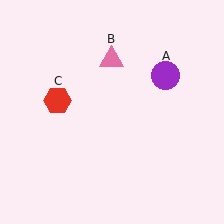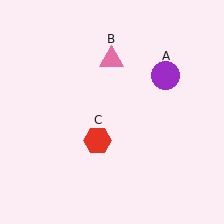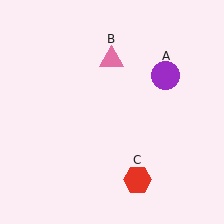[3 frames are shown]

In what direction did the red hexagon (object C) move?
The red hexagon (object C) moved down and to the right.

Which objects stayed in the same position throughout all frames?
Purple circle (object A) and pink triangle (object B) remained stationary.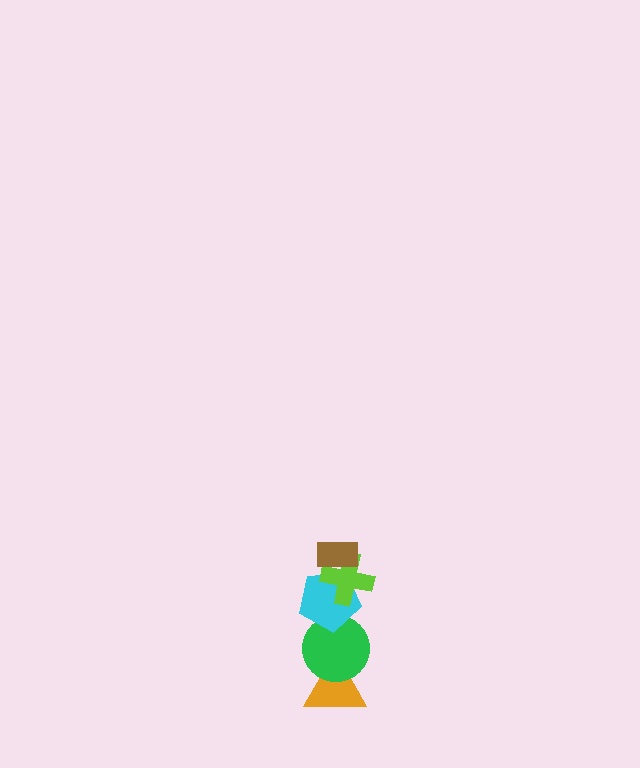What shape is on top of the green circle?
The cyan pentagon is on top of the green circle.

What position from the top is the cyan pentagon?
The cyan pentagon is 3rd from the top.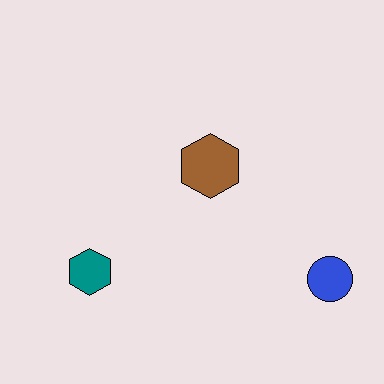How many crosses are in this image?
There are no crosses.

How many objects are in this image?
There are 3 objects.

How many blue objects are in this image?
There is 1 blue object.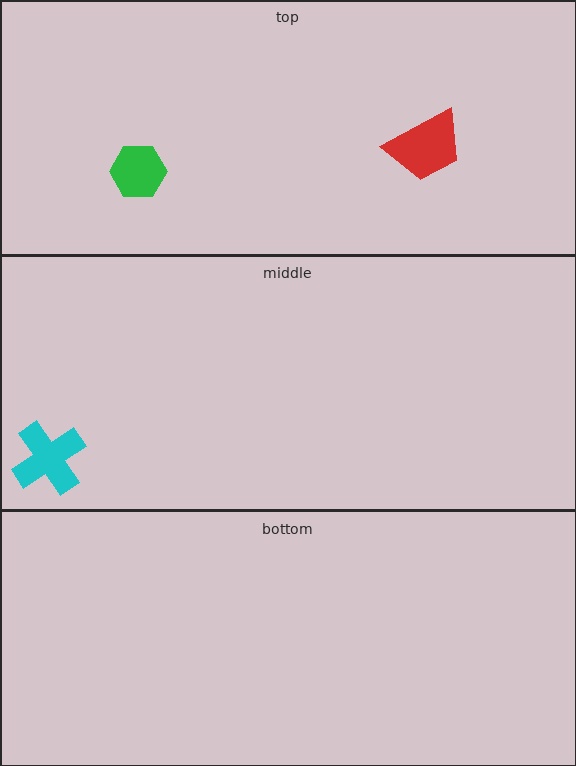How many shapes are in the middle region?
1.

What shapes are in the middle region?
The cyan cross.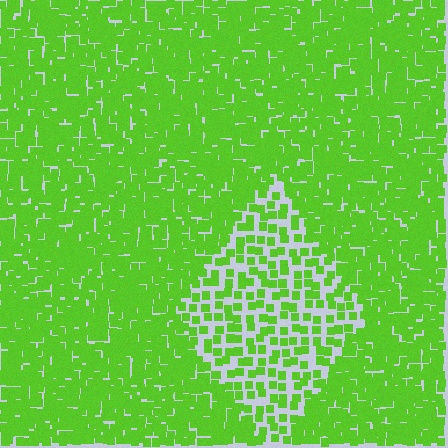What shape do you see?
I see a diamond.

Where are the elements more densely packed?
The elements are more densely packed outside the diamond boundary.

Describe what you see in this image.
The image contains small lime elements arranged at two different densities. A diamond-shaped region is visible where the elements are less densely packed than the surrounding area.